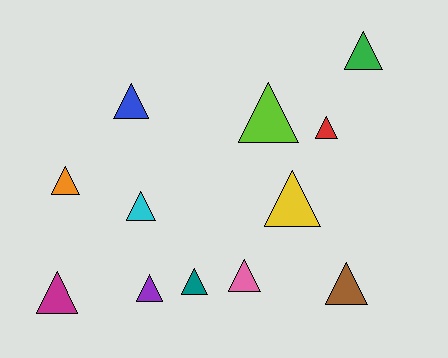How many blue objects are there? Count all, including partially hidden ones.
There is 1 blue object.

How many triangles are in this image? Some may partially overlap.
There are 12 triangles.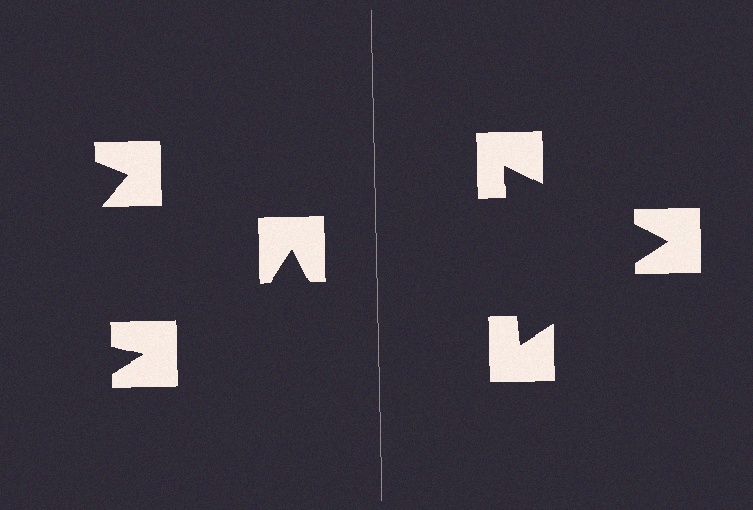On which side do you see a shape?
An illusory triangle appears on the right side. On the left side the wedge cuts are rotated, so no coherent shape forms.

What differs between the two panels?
The notched squares are positioned identically on both sides; only the wedge orientations differ. On the right they align to a triangle; on the left they are misaligned.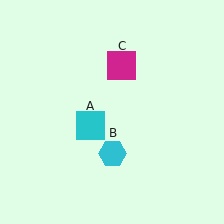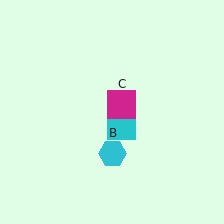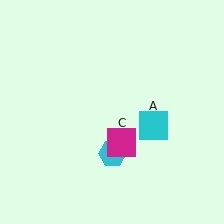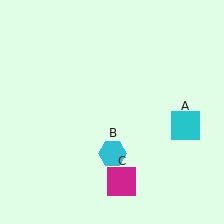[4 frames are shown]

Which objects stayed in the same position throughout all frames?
Cyan hexagon (object B) remained stationary.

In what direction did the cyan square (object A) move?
The cyan square (object A) moved right.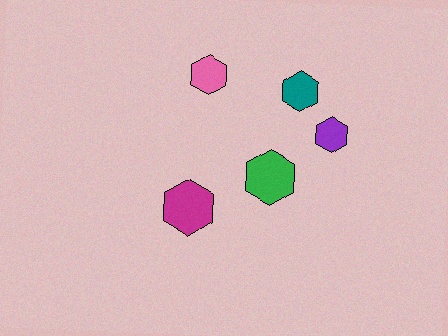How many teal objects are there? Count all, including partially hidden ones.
There is 1 teal object.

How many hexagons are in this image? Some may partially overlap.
There are 5 hexagons.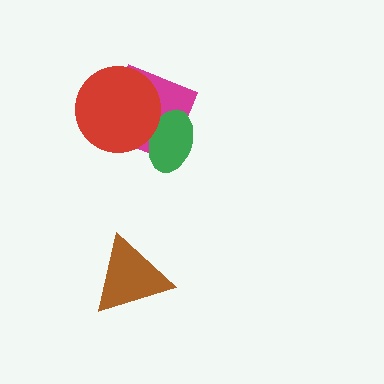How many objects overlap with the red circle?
2 objects overlap with the red circle.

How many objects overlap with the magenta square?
2 objects overlap with the magenta square.